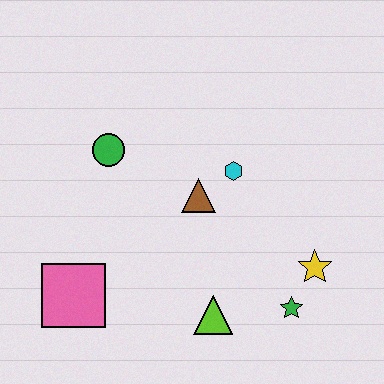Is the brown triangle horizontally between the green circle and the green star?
Yes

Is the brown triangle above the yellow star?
Yes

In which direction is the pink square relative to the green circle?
The pink square is below the green circle.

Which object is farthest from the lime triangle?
The green circle is farthest from the lime triangle.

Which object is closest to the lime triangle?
The green star is closest to the lime triangle.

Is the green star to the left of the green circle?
No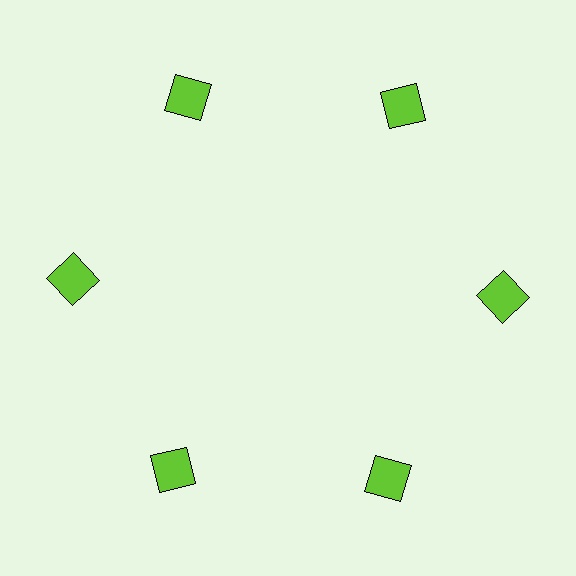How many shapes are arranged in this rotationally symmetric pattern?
There are 6 shapes, arranged in 6 groups of 1.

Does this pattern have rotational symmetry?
Yes, this pattern has 6-fold rotational symmetry. It looks the same after rotating 60 degrees around the center.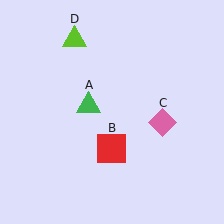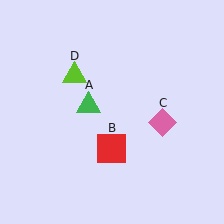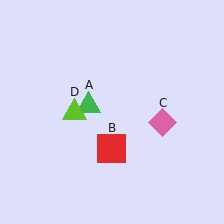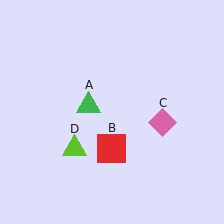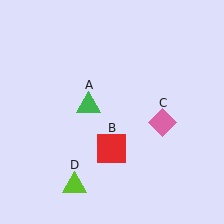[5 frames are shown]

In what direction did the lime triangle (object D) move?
The lime triangle (object D) moved down.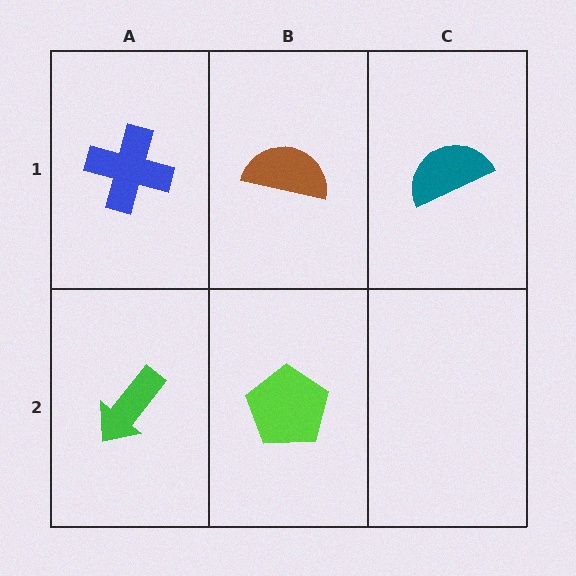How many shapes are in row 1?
3 shapes.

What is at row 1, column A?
A blue cross.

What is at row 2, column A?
A green arrow.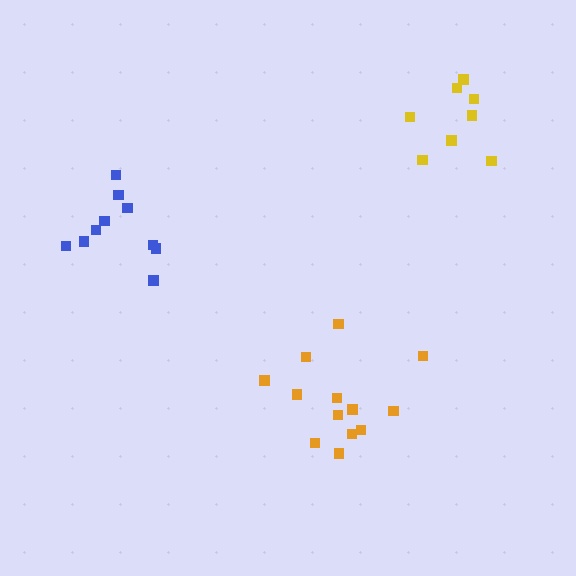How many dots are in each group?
Group 1: 10 dots, Group 2: 8 dots, Group 3: 13 dots (31 total).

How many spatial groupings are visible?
There are 3 spatial groupings.